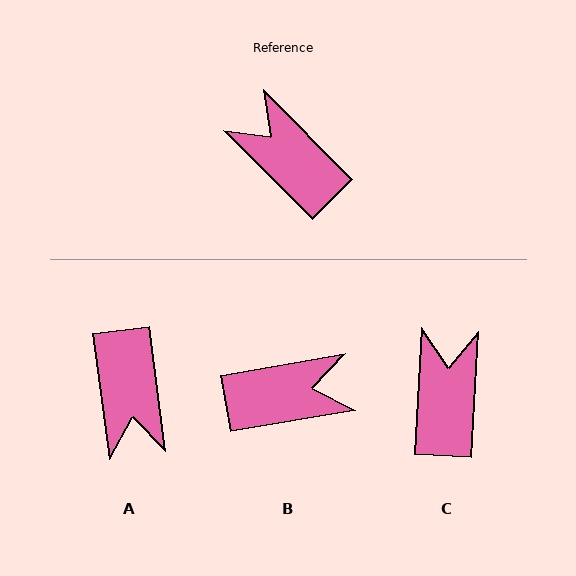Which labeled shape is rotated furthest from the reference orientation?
A, about 143 degrees away.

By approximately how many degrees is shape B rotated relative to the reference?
Approximately 125 degrees clockwise.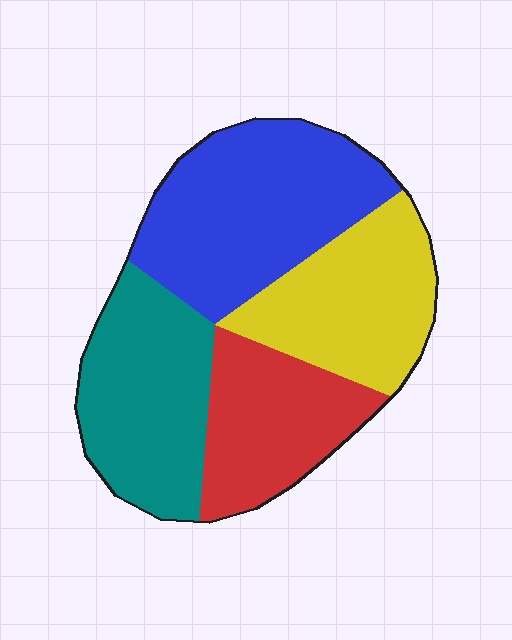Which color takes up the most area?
Blue, at roughly 30%.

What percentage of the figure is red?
Red takes up between a sixth and a third of the figure.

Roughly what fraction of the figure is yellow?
Yellow takes up between a sixth and a third of the figure.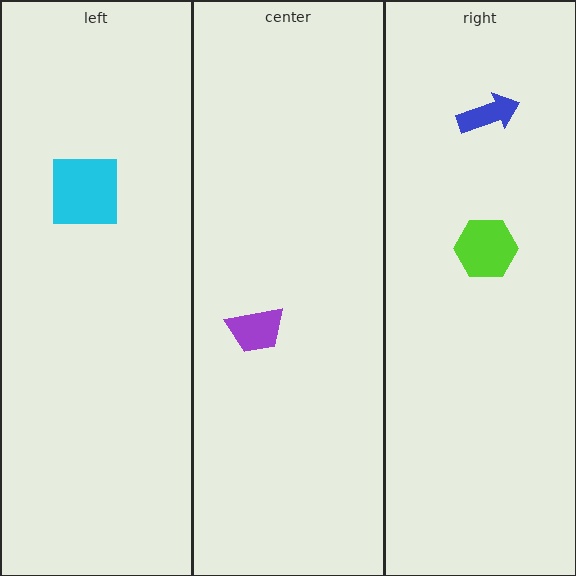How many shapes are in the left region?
1.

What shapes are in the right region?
The blue arrow, the lime hexagon.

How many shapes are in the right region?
2.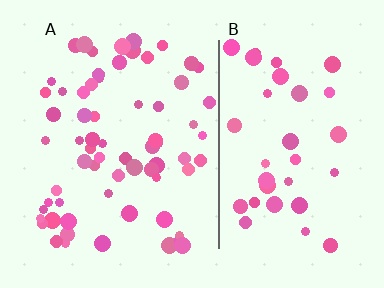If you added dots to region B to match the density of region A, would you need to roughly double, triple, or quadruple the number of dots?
Approximately double.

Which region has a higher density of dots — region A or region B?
A (the left).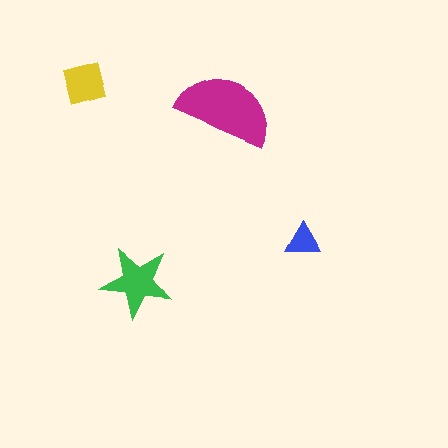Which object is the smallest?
The blue triangle.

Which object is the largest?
The magenta semicircle.